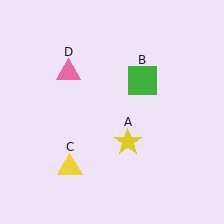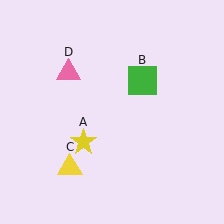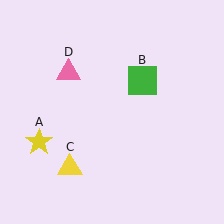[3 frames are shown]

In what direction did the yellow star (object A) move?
The yellow star (object A) moved left.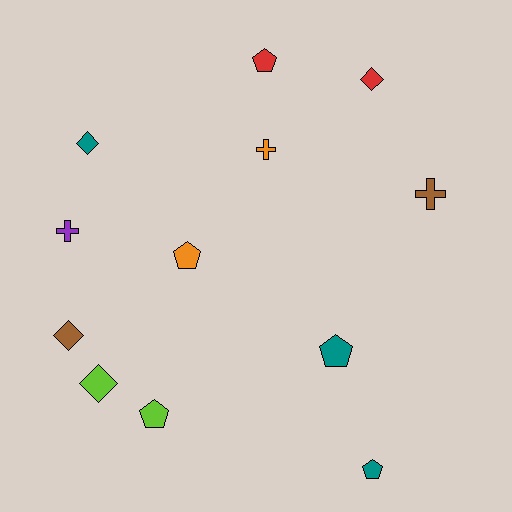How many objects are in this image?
There are 12 objects.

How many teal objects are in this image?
There are 3 teal objects.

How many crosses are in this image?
There are 3 crosses.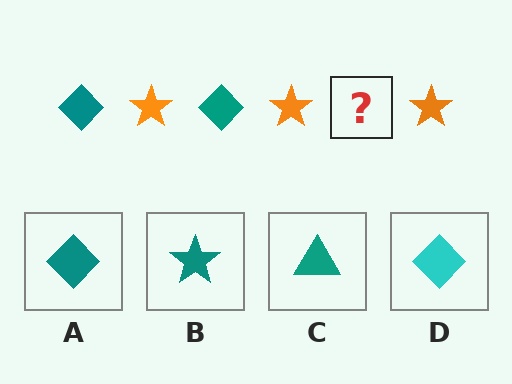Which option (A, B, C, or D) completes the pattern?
A.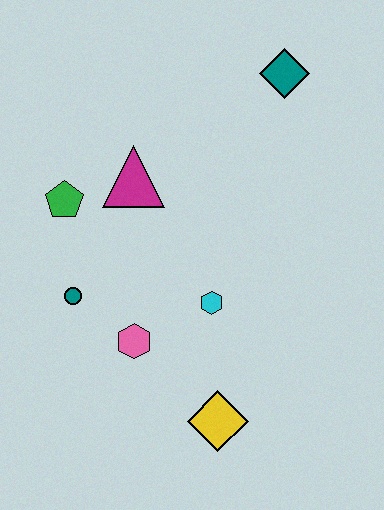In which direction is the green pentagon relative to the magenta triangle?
The green pentagon is to the left of the magenta triangle.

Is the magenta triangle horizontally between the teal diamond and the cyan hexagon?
No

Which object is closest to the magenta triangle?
The green pentagon is closest to the magenta triangle.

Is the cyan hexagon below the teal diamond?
Yes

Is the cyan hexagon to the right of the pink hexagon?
Yes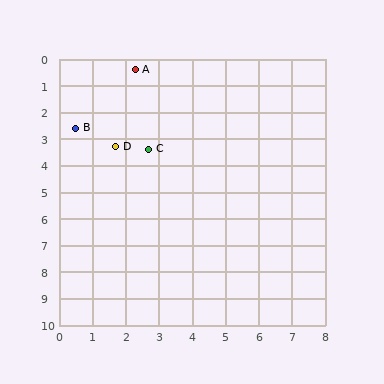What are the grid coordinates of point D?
Point D is at approximately (1.7, 3.3).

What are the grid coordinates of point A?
Point A is at approximately (2.3, 0.4).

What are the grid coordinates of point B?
Point B is at approximately (0.5, 2.6).